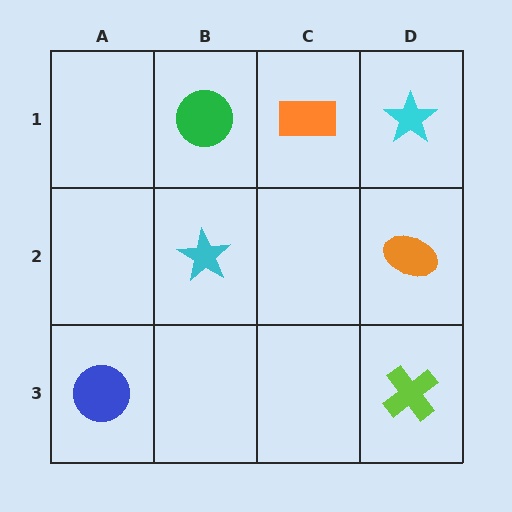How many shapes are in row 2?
2 shapes.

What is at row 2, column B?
A cyan star.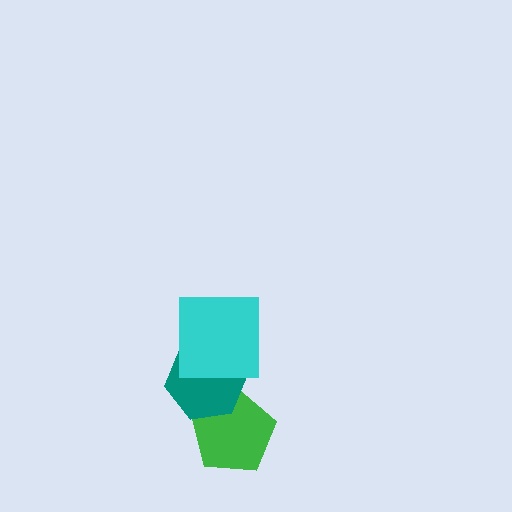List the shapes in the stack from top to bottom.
From top to bottom: the cyan square, the teal hexagon, the green pentagon.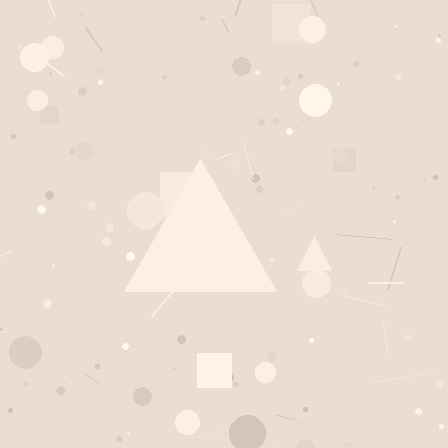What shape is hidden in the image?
A triangle is hidden in the image.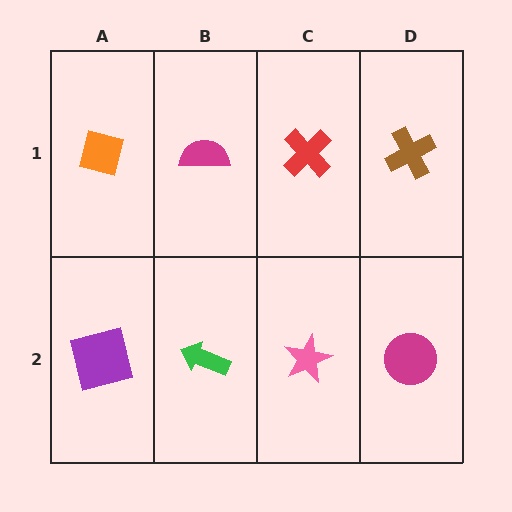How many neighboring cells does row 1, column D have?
2.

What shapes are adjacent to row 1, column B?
A green arrow (row 2, column B), an orange square (row 1, column A), a red cross (row 1, column C).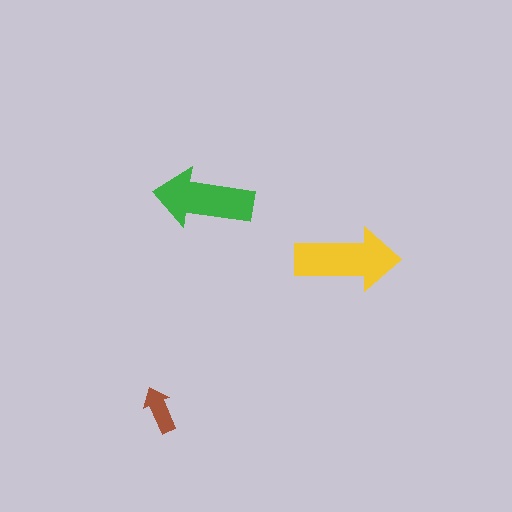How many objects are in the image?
There are 3 objects in the image.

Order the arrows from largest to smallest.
the yellow one, the green one, the brown one.